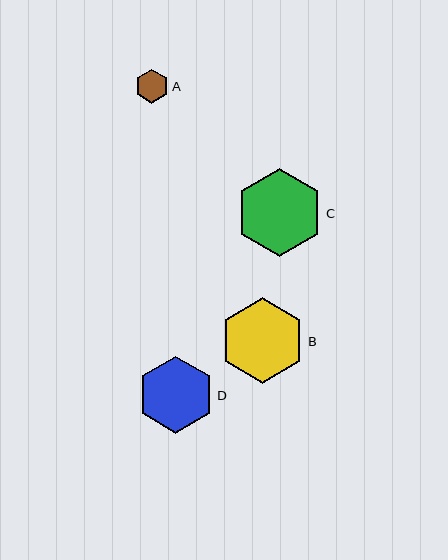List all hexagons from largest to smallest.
From largest to smallest: C, B, D, A.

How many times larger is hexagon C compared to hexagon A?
Hexagon C is approximately 2.6 times the size of hexagon A.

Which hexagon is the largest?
Hexagon C is the largest with a size of approximately 88 pixels.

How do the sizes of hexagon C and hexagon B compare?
Hexagon C and hexagon B are approximately the same size.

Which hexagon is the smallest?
Hexagon A is the smallest with a size of approximately 34 pixels.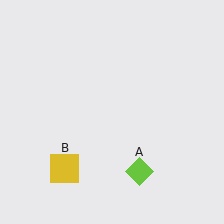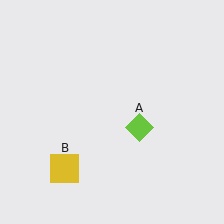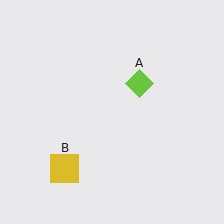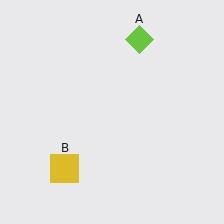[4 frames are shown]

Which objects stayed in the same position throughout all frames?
Yellow square (object B) remained stationary.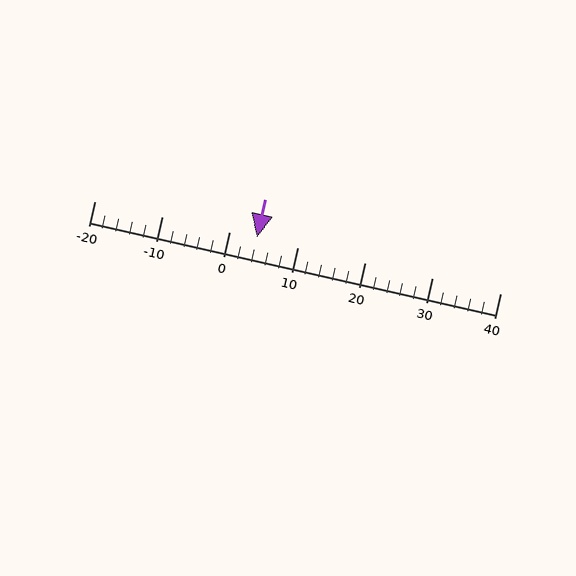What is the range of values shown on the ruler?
The ruler shows values from -20 to 40.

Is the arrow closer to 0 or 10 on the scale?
The arrow is closer to 0.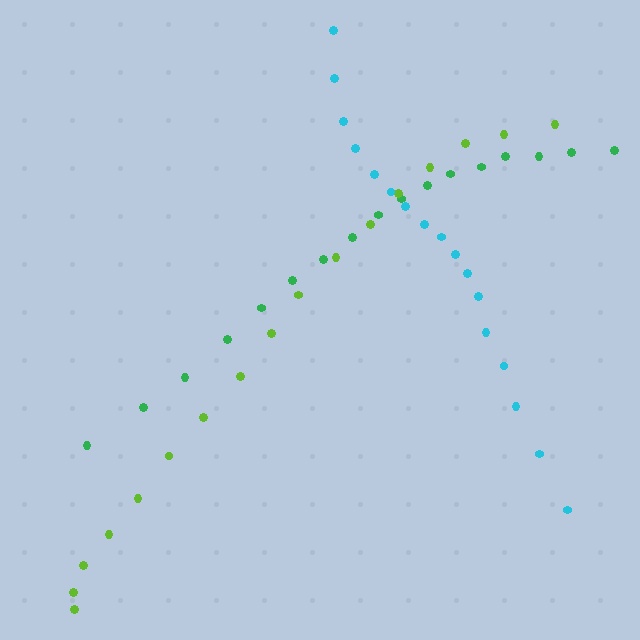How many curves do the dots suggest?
There are 3 distinct paths.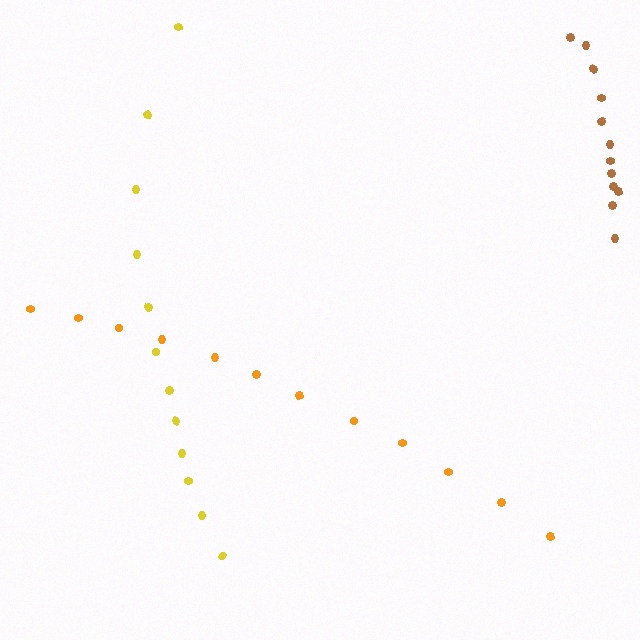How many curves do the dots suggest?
There are 3 distinct paths.